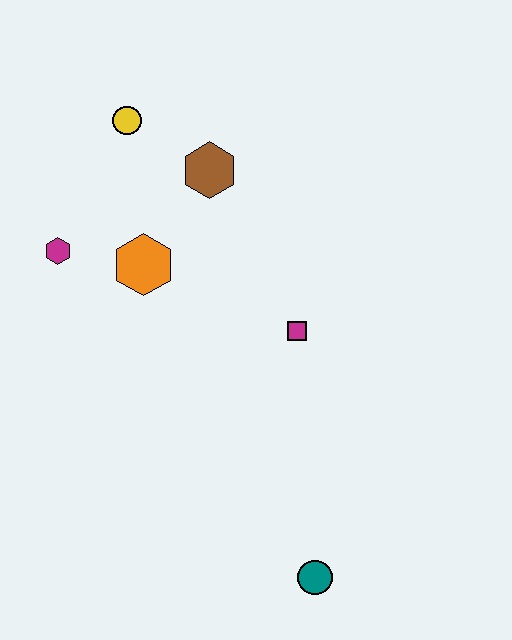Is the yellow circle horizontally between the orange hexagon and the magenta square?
No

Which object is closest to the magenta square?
The orange hexagon is closest to the magenta square.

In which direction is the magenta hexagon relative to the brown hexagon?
The magenta hexagon is to the left of the brown hexagon.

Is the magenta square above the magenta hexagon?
No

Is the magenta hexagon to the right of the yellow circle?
No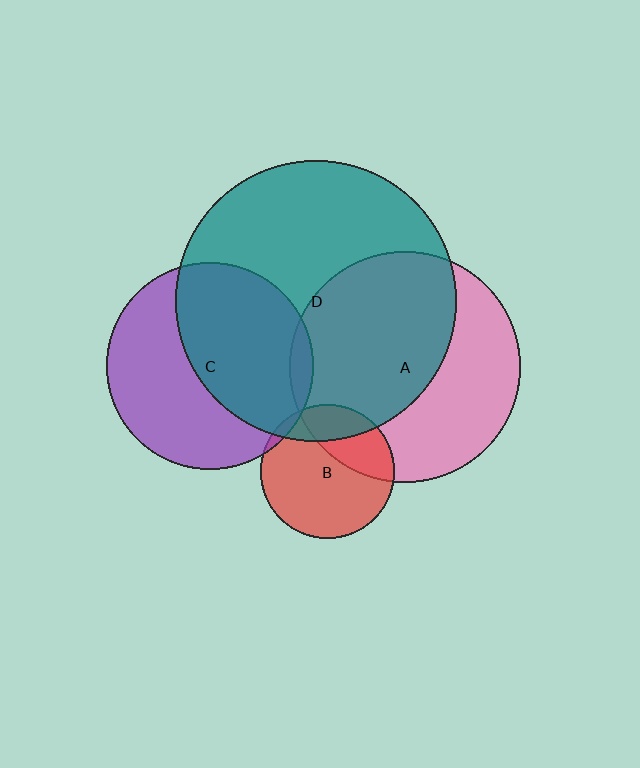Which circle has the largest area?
Circle D (teal).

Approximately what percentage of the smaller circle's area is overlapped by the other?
Approximately 55%.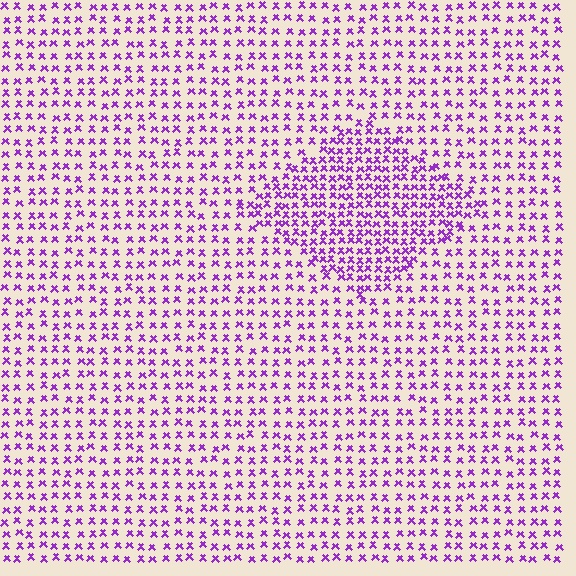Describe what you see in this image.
The image contains small purple elements arranged at two different densities. A diamond-shaped region is visible where the elements are more densely packed than the surrounding area.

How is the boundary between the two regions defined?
The boundary is defined by a change in element density (approximately 1.8x ratio). All elements are the same color, size, and shape.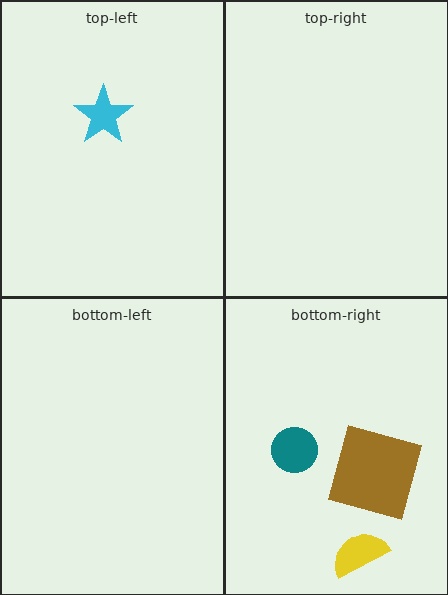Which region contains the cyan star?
The top-left region.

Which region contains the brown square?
The bottom-right region.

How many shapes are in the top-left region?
1.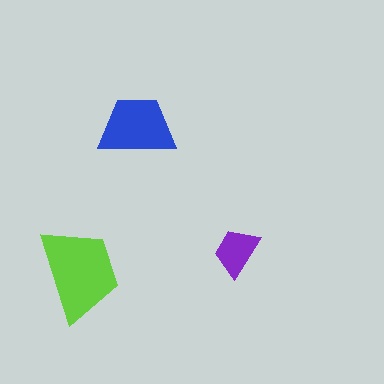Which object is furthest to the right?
The purple trapezoid is rightmost.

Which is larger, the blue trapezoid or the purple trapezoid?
The blue one.